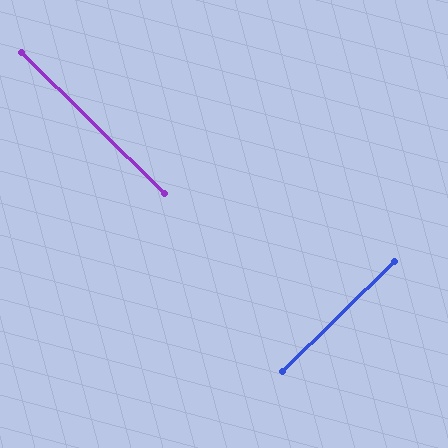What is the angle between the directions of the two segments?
Approximately 89 degrees.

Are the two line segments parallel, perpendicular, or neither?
Perpendicular — they meet at approximately 89°.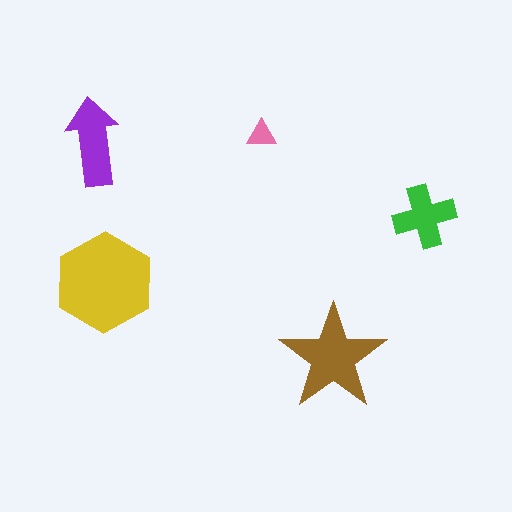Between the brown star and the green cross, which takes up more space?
The brown star.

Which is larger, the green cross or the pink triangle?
The green cross.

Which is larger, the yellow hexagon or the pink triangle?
The yellow hexagon.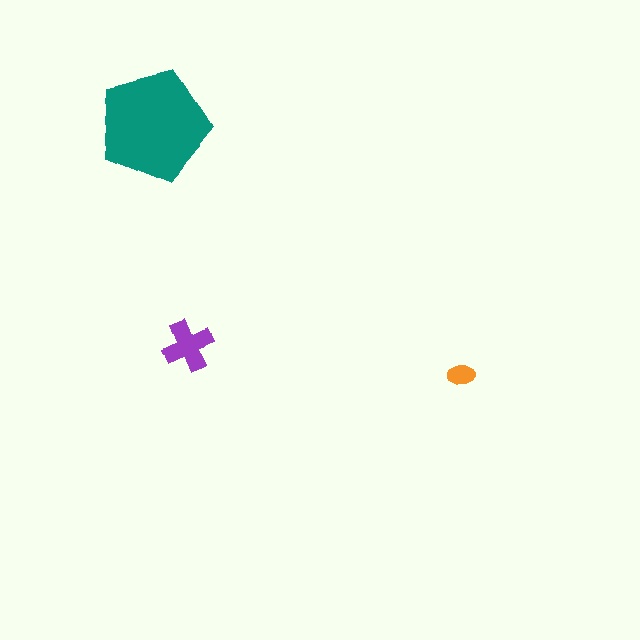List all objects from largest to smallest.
The teal pentagon, the purple cross, the orange ellipse.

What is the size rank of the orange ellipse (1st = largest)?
3rd.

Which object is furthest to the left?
The teal pentagon is leftmost.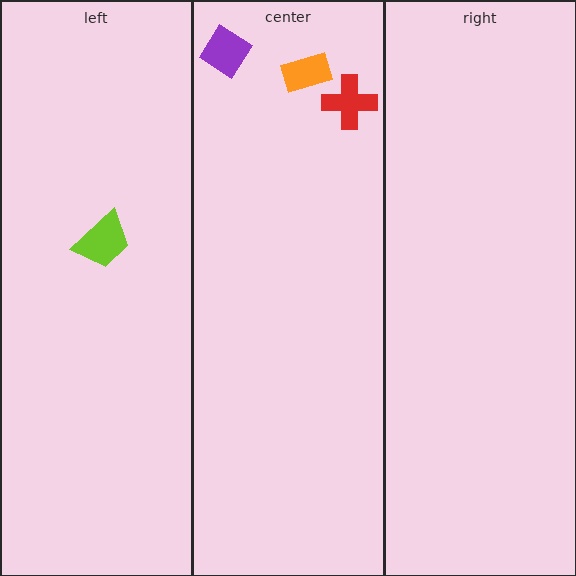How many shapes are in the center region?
3.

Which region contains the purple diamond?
The center region.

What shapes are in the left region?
The lime trapezoid.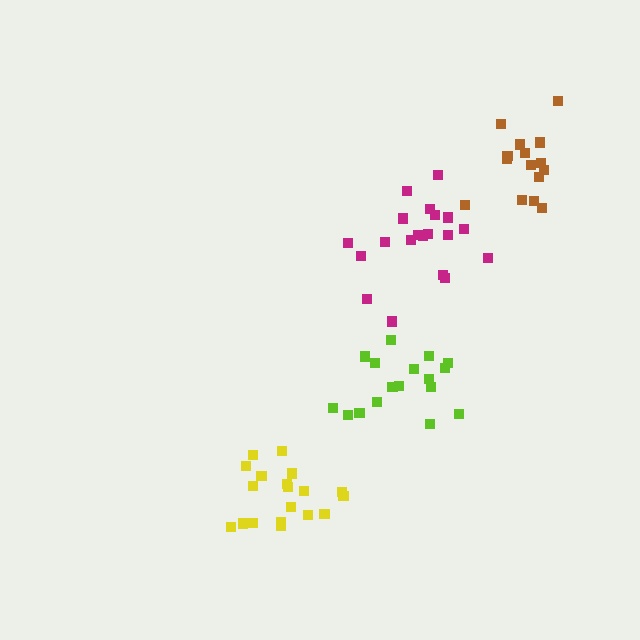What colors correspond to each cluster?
The clusters are colored: magenta, yellow, lime, brown.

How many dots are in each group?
Group 1: 21 dots, Group 2: 19 dots, Group 3: 17 dots, Group 4: 15 dots (72 total).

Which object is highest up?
The brown cluster is topmost.